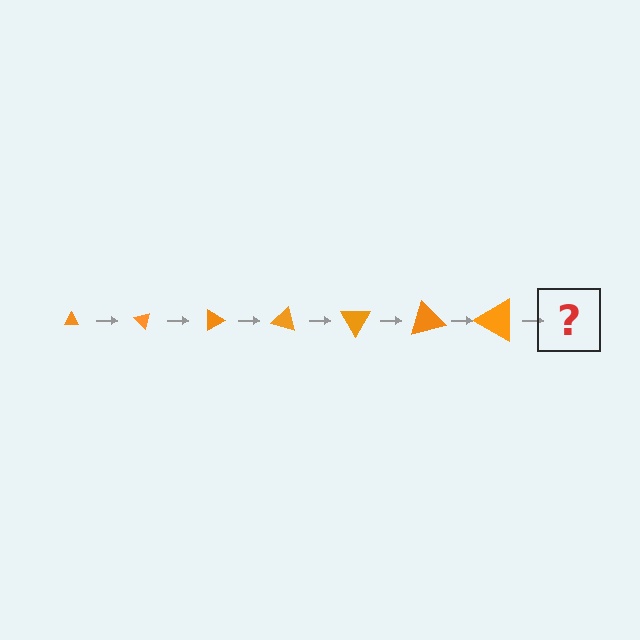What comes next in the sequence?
The next element should be a triangle, larger than the previous one and rotated 315 degrees from the start.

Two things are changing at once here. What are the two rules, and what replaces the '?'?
The two rules are that the triangle grows larger each step and it rotates 45 degrees each step. The '?' should be a triangle, larger than the previous one and rotated 315 degrees from the start.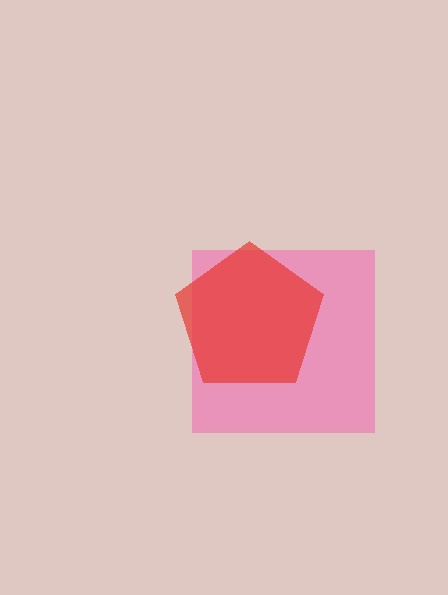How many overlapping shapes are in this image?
There are 2 overlapping shapes in the image.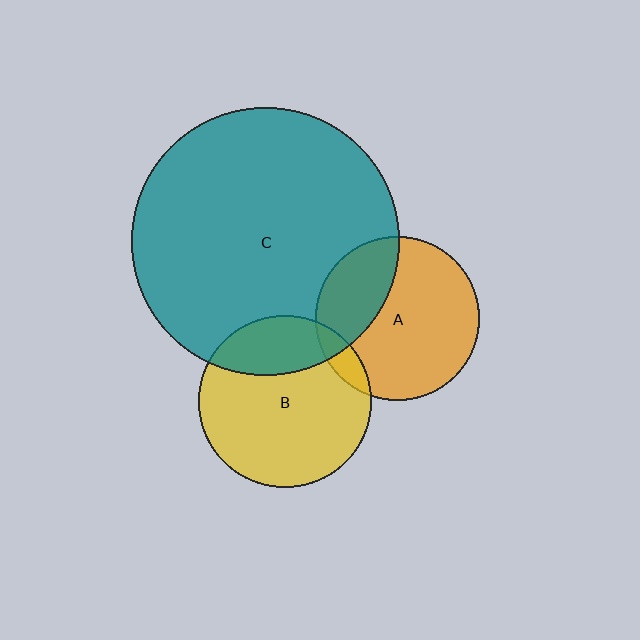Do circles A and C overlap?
Yes.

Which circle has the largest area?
Circle C (teal).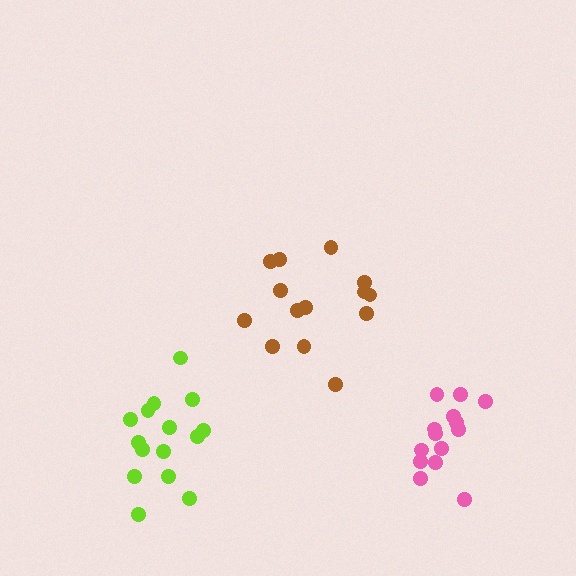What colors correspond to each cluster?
The clusters are colored: brown, pink, lime.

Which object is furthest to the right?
The pink cluster is rightmost.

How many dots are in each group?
Group 1: 14 dots, Group 2: 14 dots, Group 3: 15 dots (43 total).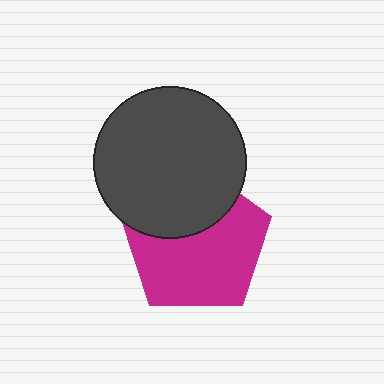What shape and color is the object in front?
The object in front is a dark gray circle.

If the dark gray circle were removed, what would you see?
You would see the complete magenta pentagon.